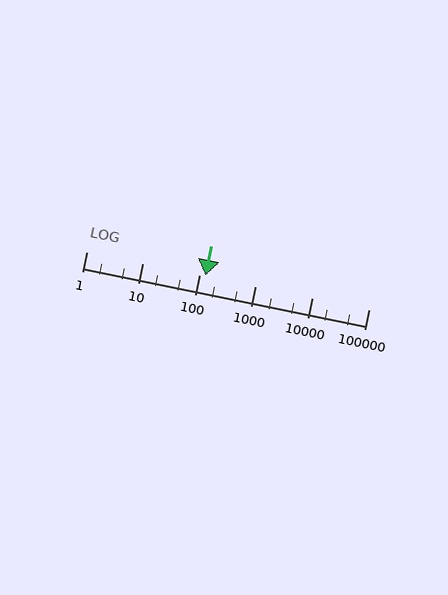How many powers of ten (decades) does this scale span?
The scale spans 5 decades, from 1 to 100000.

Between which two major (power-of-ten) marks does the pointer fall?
The pointer is between 100 and 1000.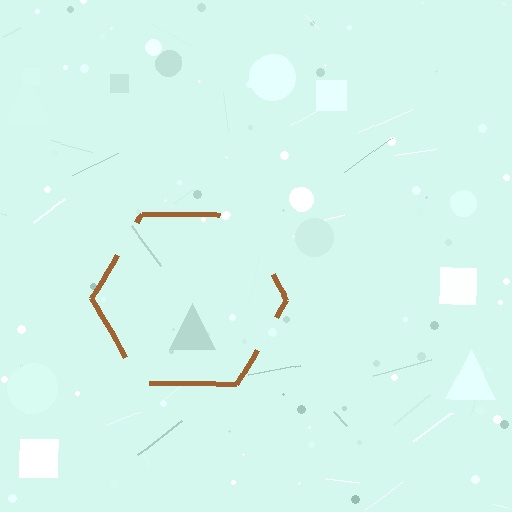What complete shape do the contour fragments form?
The contour fragments form a hexagon.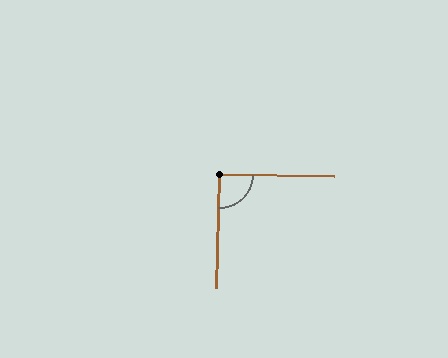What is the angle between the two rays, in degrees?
Approximately 91 degrees.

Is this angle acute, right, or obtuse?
It is approximately a right angle.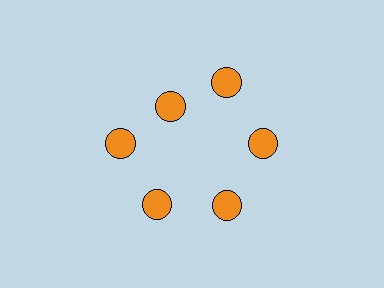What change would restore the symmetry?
The symmetry would be restored by moving it outward, back onto the ring so that all 6 circles sit at equal angles and equal distance from the center.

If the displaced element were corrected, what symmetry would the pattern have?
It would have 6-fold rotational symmetry — the pattern would map onto itself every 60 degrees.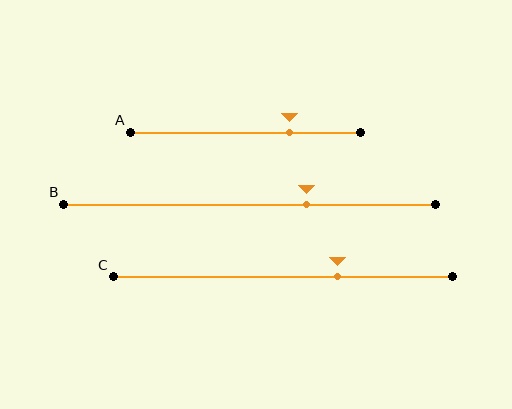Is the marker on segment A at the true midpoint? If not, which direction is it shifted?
No, the marker on segment A is shifted to the right by about 19% of the segment length.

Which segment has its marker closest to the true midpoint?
Segment B has its marker closest to the true midpoint.